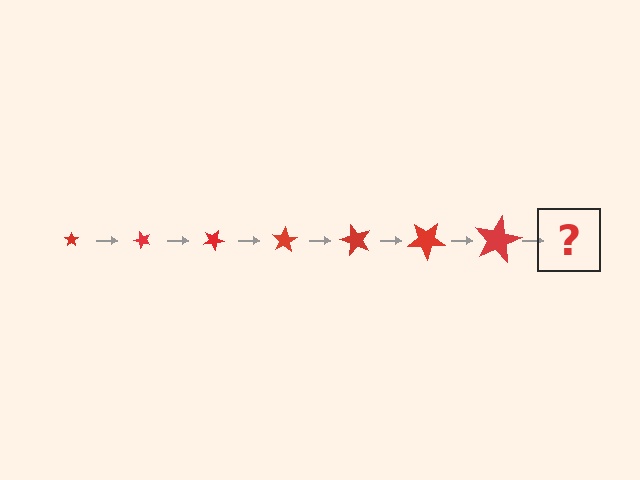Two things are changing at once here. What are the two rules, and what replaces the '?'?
The two rules are that the star grows larger each step and it rotates 50 degrees each step. The '?' should be a star, larger than the previous one and rotated 350 degrees from the start.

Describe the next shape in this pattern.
It should be a star, larger than the previous one and rotated 350 degrees from the start.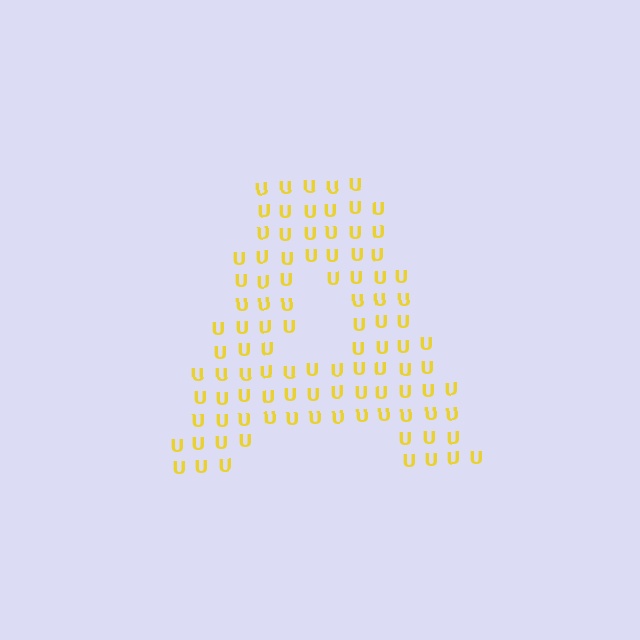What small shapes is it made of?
It is made of small letter U's.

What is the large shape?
The large shape is the letter A.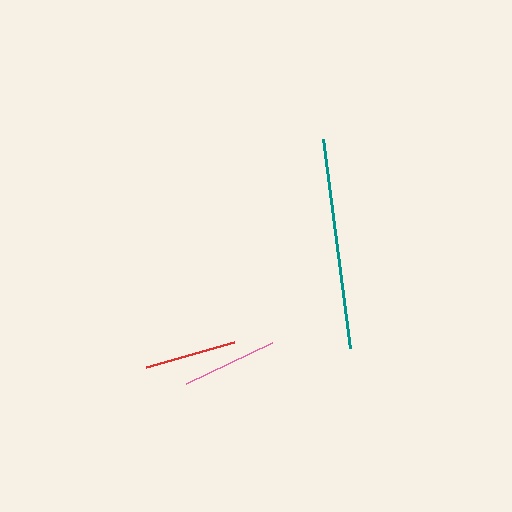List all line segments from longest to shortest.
From longest to shortest: teal, pink, red.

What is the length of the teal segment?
The teal segment is approximately 210 pixels long.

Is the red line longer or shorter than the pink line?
The pink line is longer than the red line.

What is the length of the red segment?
The red segment is approximately 92 pixels long.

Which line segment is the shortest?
The red line is the shortest at approximately 92 pixels.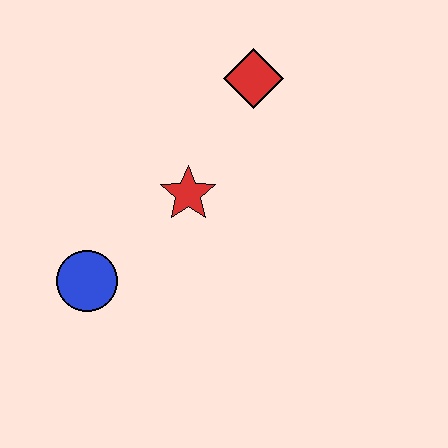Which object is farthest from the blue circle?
The red diamond is farthest from the blue circle.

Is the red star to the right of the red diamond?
No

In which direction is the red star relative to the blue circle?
The red star is to the right of the blue circle.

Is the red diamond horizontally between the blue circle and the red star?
No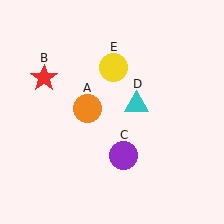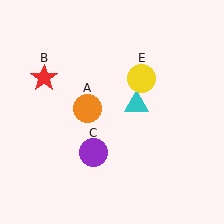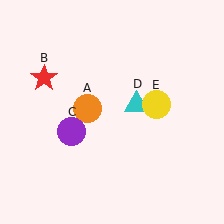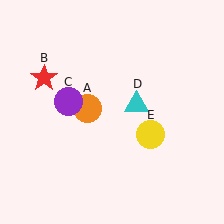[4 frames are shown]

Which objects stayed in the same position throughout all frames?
Orange circle (object A) and red star (object B) and cyan triangle (object D) remained stationary.